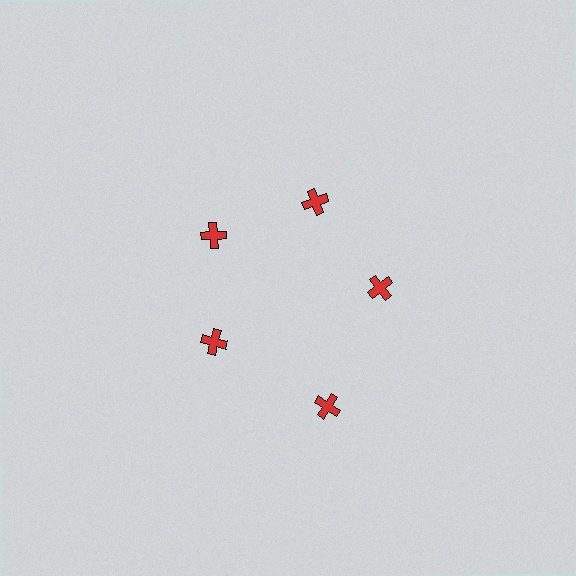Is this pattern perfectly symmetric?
No. The 5 red crosses are arranged in a ring, but one element near the 5 o'clock position is pushed outward from the center, breaking the 5-fold rotational symmetry.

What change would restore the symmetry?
The symmetry would be restored by moving it inward, back onto the ring so that all 5 crosses sit at equal angles and equal distance from the center.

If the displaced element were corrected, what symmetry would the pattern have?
It would have 5-fold rotational symmetry — the pattern would map onto itself every 72 degrees.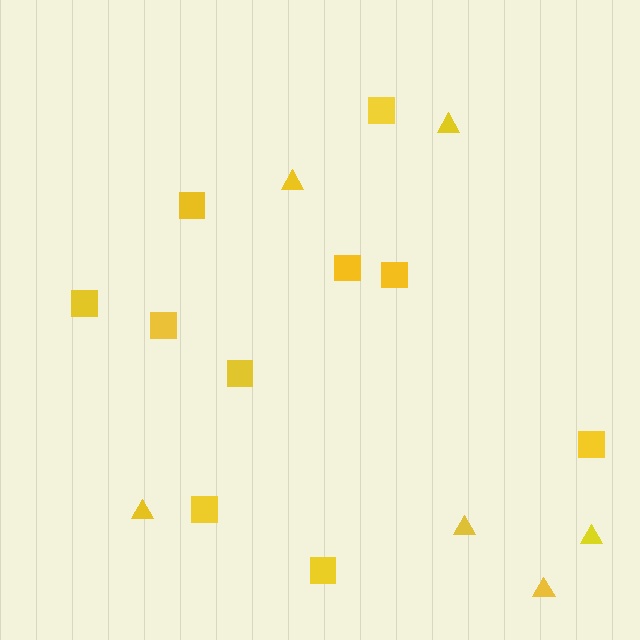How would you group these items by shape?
There are 2 groups: one group of squares (10) and one group of triangles (6).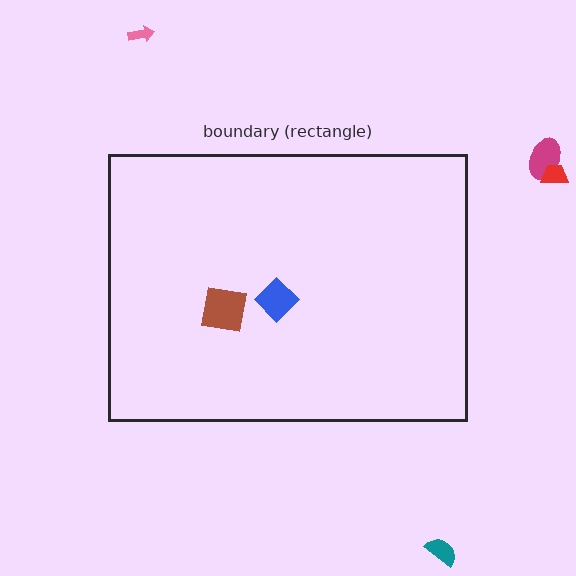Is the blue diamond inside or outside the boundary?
Inside.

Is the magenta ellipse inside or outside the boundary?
Outside.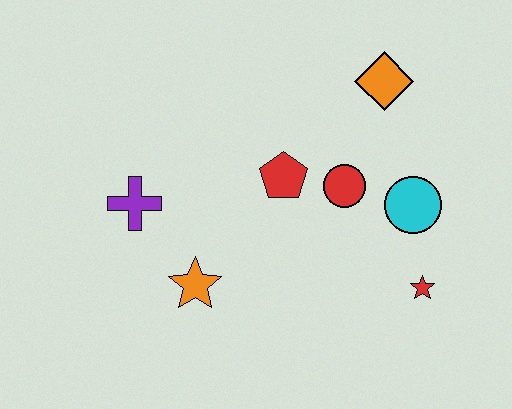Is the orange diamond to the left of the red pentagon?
No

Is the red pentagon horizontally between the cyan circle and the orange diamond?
No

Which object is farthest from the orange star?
The orange diamond is farthest from the orange star.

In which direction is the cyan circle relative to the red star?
The cyan circle is above the red star.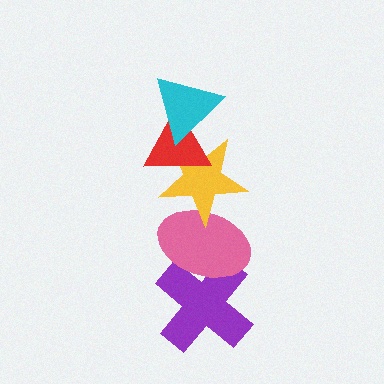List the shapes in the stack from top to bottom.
From top to bottom: the cyan triangle, the red triangle, the yellow star, the pink ellipse, the purple cross.